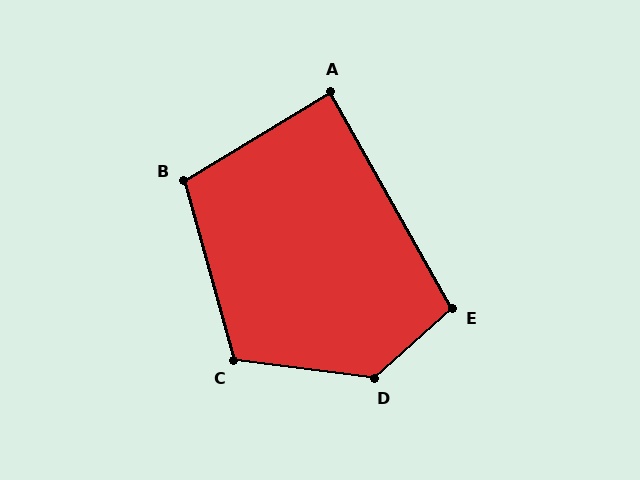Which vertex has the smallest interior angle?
A, at approximately 88 degrees.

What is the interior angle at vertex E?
Approximately 103 degrees (obtuse).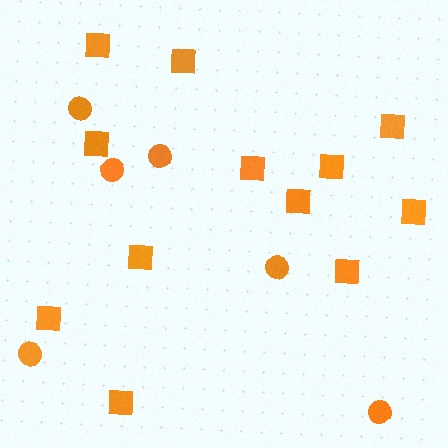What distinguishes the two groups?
There are 2 groups: one group of squares (12) and one group of circles (6).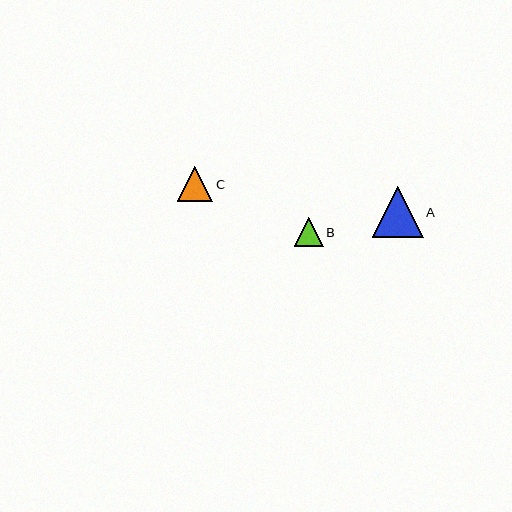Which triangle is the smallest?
Triangle B is the smallest with a size of approximately 29 pixels.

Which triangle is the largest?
Triangle A is the largest with a size of approximately 51 pixels.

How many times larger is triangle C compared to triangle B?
Triangle C is approximately 1.2 times the size of triangle B.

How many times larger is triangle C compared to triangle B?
Triangle C is approximately 1.2 times the size of triangle B.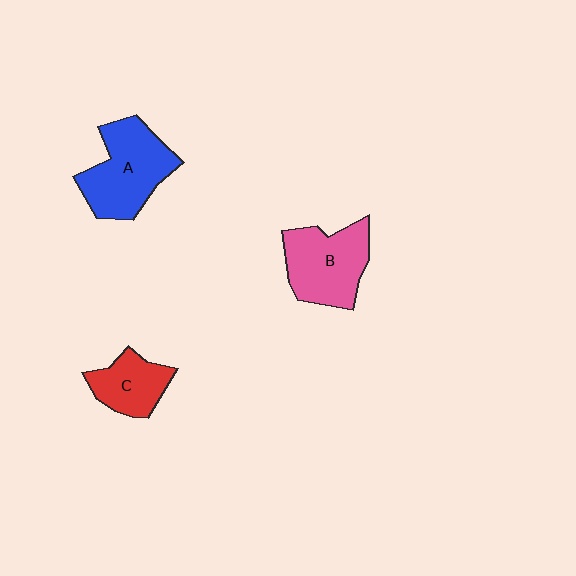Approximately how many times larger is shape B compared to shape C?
Approximately 1.5 times.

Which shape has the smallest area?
Shape C (red).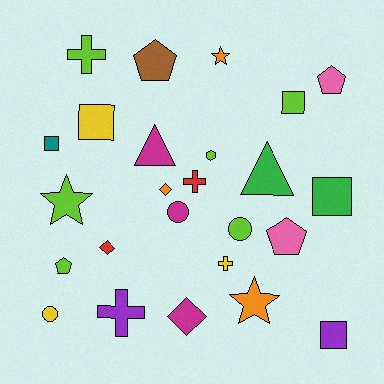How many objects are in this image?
There are 25 objects.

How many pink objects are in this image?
There are 2 pink objects.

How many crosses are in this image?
There are 4 crosses.